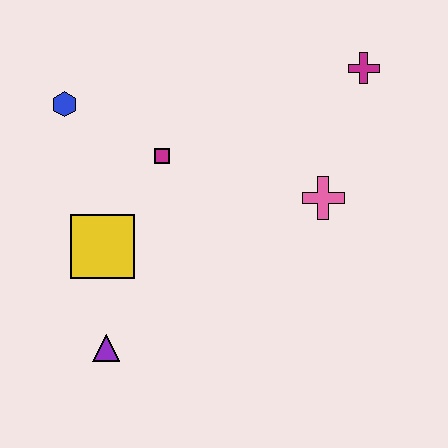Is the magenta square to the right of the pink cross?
No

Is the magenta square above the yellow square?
Yes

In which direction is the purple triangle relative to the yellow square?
The purple triangle is below the yellow square.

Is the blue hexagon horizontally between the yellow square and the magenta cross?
No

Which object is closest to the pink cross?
The magenta cross is closest to the pink cross.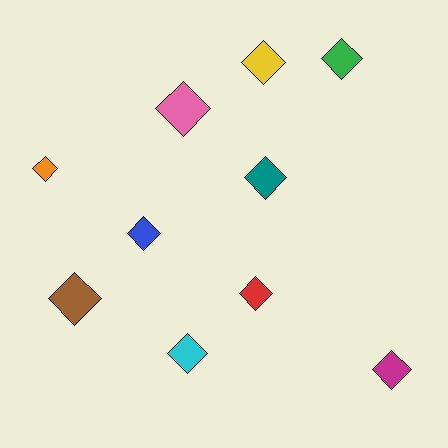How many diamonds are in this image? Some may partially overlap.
There are 10 diamonds.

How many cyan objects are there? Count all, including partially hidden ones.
There is 1 cyan object.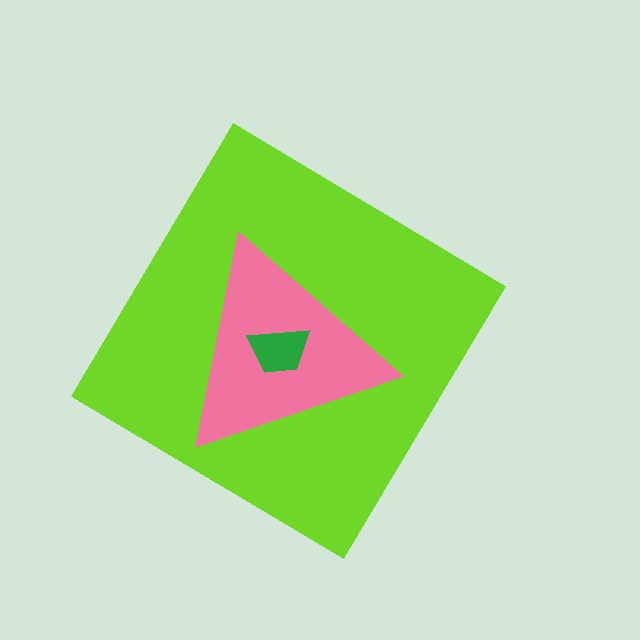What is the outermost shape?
The lime diamond.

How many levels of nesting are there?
3.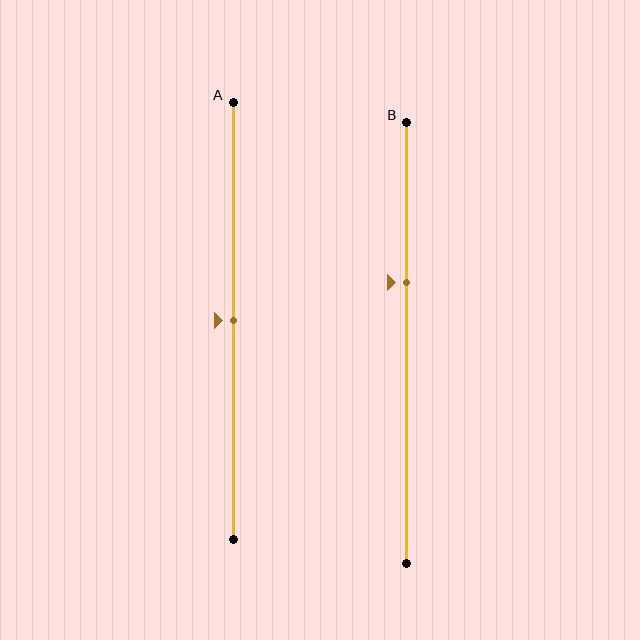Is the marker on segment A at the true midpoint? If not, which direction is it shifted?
Yes, the marker on segment A is at the true midpoint.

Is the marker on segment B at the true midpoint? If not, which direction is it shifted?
No, the marker on segment B is shifted upward by about 14% of the segment length.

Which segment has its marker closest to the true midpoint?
Segment A has its marker closest to the true midpoint.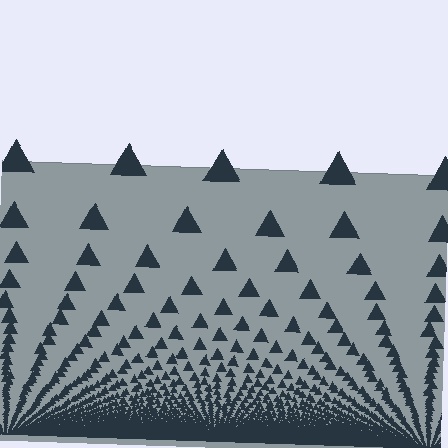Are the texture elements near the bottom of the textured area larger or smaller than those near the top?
Smaller. The gradient is inverted — elements near the bottom are smaller and denser.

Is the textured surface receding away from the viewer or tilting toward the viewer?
The surface appears to tilt toward the viewer. Texture elements get larger and sparser toward the top.